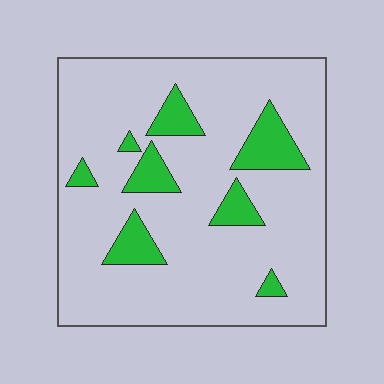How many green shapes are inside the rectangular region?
8.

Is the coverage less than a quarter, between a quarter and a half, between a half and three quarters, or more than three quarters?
Less than a quarter.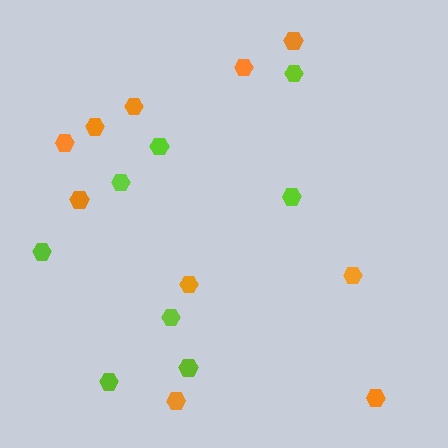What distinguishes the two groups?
There are 2 groups: one group of lime hexagons (8) and one group of orange hexagons (10).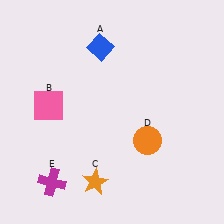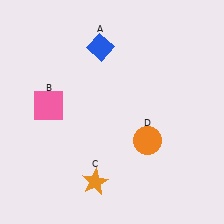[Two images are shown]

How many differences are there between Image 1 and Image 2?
There is 1 difference between the two images.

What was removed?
The magenta cross (E) was removed in Image 2.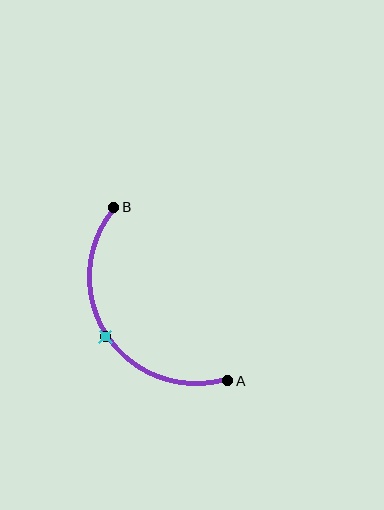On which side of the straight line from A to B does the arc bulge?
The arc bulges to the left of the straight line connecting A and B.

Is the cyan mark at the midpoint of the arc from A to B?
Yes. The cyan mark lies on the arc at equal arc-length from both A and B — it is the arc midpoint.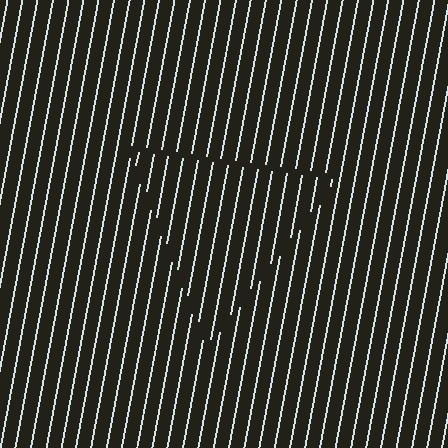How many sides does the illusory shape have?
3 sides — the line-ends trace a triangle.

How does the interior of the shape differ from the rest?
The interior of the shape contains the same grating, shifted by half a period — the contour is defined by the phase discontinuity where line-ends from the inner and outer gratings abut.